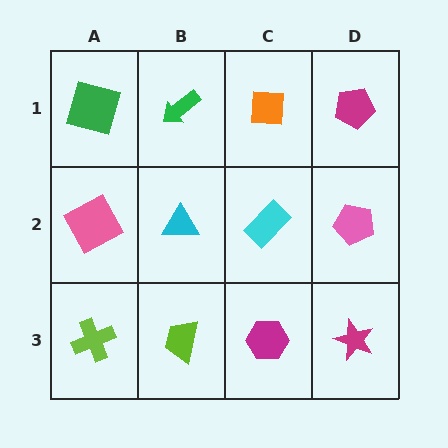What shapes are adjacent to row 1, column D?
A pink pentagon (row 2, column D), an orange square (row 1, column C).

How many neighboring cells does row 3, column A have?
2.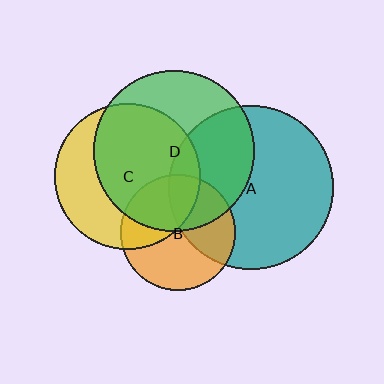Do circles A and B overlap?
Yes.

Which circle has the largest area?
Circle A (teal).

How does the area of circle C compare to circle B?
Approximately 1.6 times.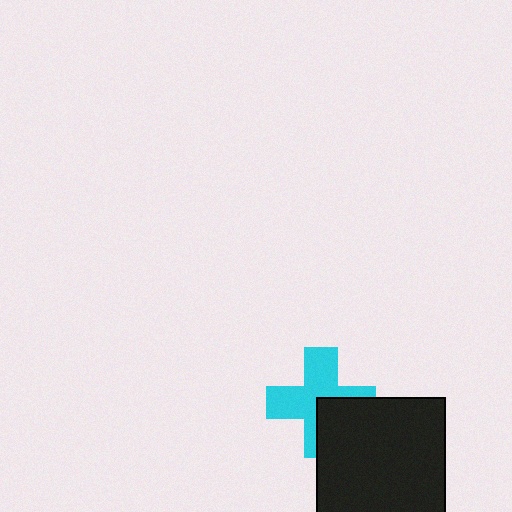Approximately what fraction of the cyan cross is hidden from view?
Roughly 34% of the cyan cross is hidden behind the black rectangle.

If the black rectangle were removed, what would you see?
You would see the complete cyan cross.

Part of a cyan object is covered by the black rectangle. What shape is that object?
It is a cross.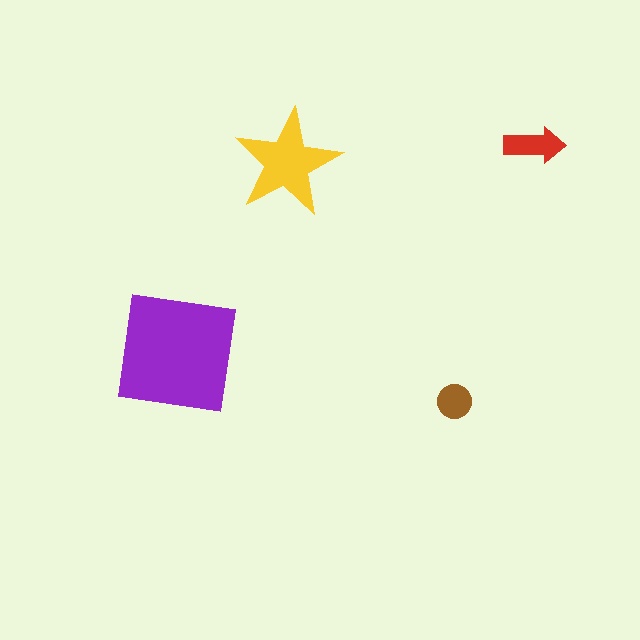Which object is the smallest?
The brown circle.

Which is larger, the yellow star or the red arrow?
The yellow star.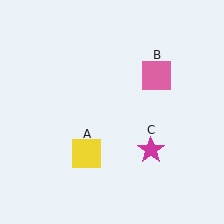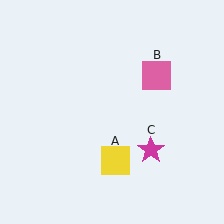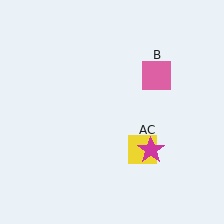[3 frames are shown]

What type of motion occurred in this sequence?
The yellow square (object A) rotated counterclockwise around the center of the scene.